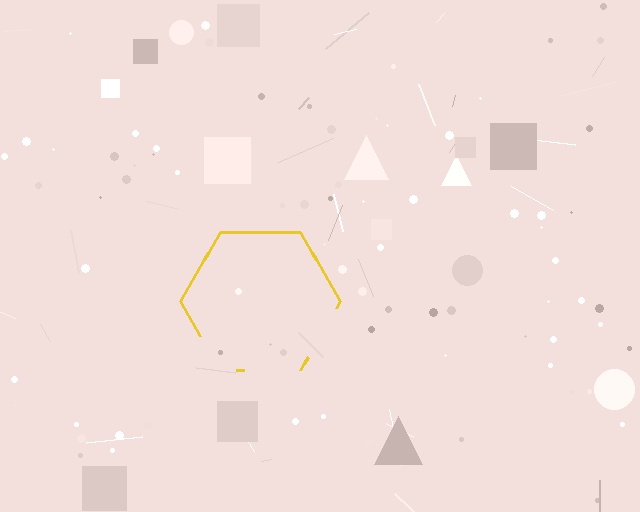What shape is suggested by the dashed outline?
The dashed outline suggests a hexagon.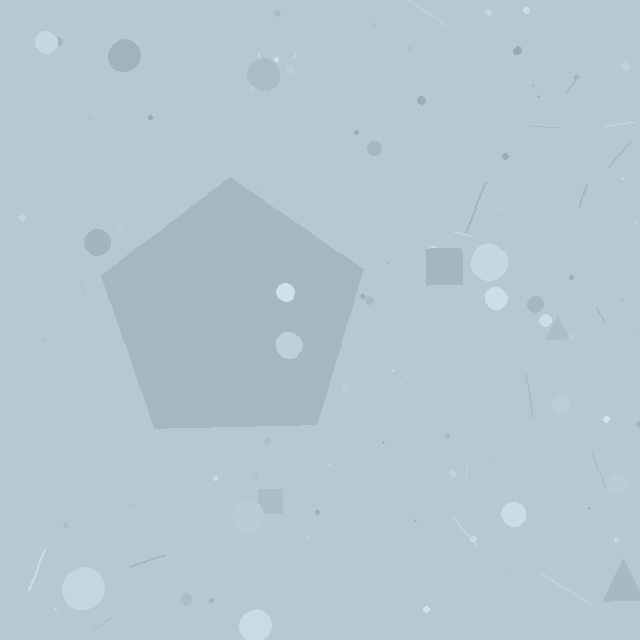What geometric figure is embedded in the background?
A pentagon is embedded in the background.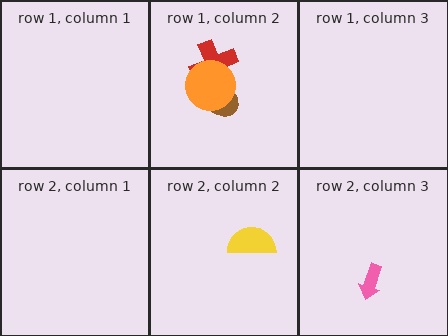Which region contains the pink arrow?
The row 2, column 3 region.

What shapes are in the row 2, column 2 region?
The yellow semicircle.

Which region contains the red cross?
The row 1, column 2 region.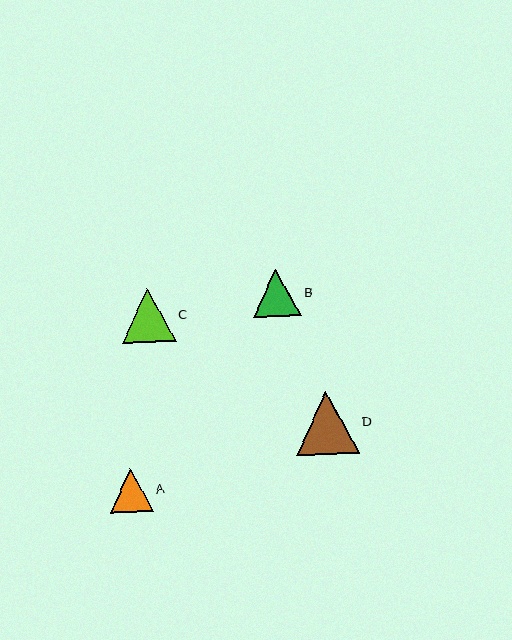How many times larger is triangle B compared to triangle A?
Triangle B is approximately 1.1 times the size of triangle A.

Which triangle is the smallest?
Triangle A is the smallest with a size of approximately 43 pixels.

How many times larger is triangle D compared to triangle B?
Triangle D is approximately 1.3 times the size of triangle B.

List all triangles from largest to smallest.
From largest to smallest: D, C, B, A.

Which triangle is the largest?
Triangle D is the largest with a size of approximately 63 pixels.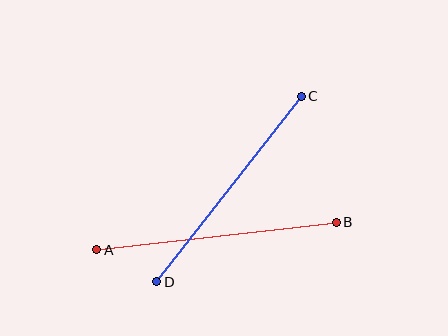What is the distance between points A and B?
The distance is approximately 242 pixels.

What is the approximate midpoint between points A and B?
The midpoint is at approximately (216, 236) pixels.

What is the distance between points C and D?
The distance is approximately 235 pixels.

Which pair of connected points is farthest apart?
Points A and B are farthest apart.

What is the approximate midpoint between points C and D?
The midpoint is at approximately (229, 189) pixels.